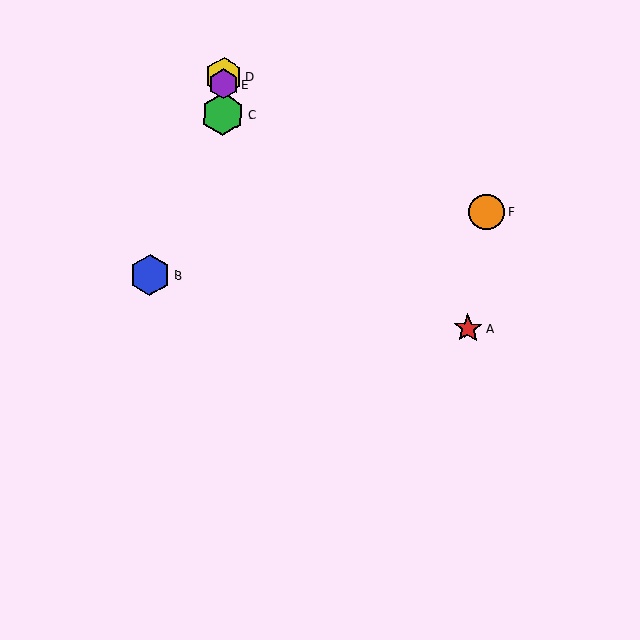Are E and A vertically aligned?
No, E is at x≈223 and A is at x≈468.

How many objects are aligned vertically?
3 objects (C, D, E) are aligned vertically.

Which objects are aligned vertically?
Objects C, D, E are aligned vertically.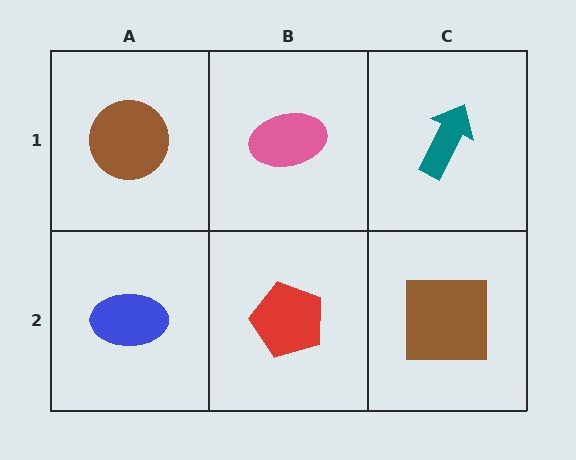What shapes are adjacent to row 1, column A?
A blue ellipse (row 2, column A), a pink ellipse (row 1, column B).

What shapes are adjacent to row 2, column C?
A teal arrow (row 1, column C), a red pentagon (row 2, column B).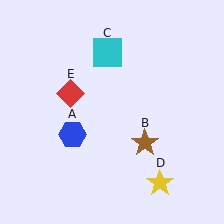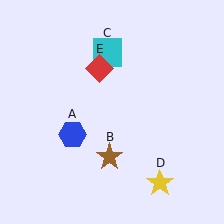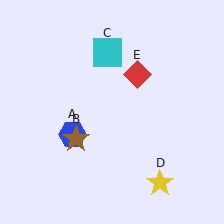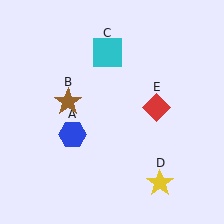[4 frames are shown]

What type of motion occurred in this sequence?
The brown star (object B), red diamond (object E) rotated clockwise around the center of the scene.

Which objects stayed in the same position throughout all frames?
Blue hexagon (object A) and cyan square (object C) and yellow star (object D) remained stationary.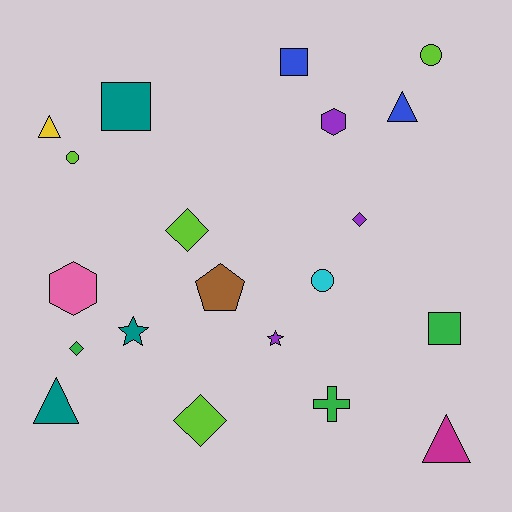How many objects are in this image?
There are 20 objects.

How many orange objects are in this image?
There are no orange objects.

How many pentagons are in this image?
There is 1 pentagon.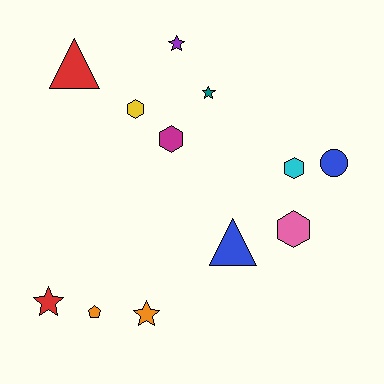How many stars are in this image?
There are 4 stars.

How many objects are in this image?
There are 12 objects.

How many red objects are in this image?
There are 2 red objects.